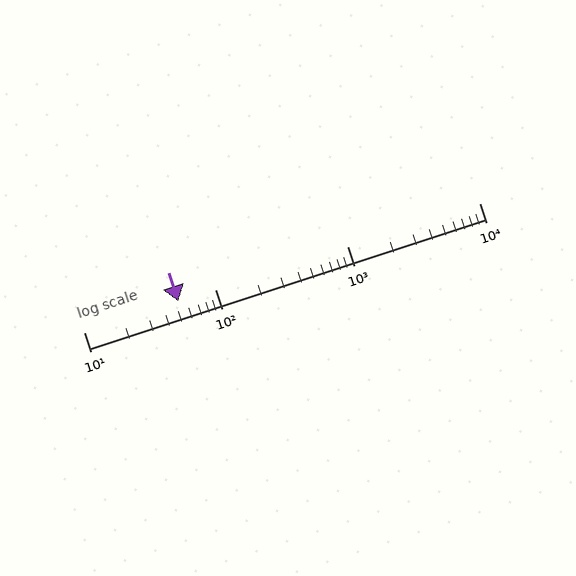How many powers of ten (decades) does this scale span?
The scale spans 3 decades, from 10 to 10000.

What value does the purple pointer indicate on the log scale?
The pointer indicates approximately 52.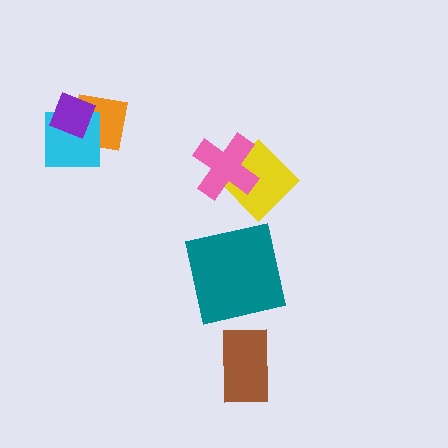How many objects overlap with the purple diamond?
2 objects overlap with the purple diamond.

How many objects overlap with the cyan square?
2 objects overlap with the cyan square.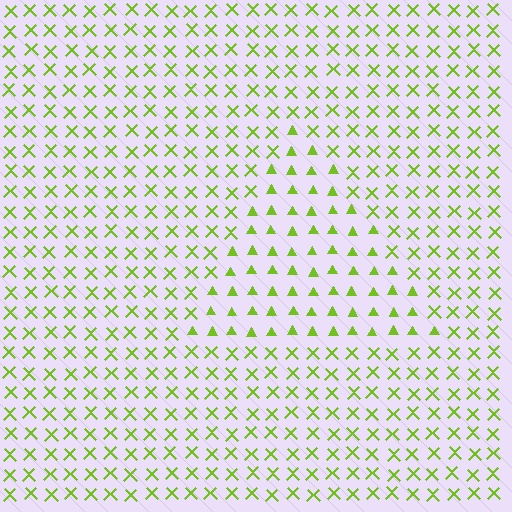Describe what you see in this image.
The image is filled with small lime elements arranged in a uniform grid. A triangle-shaped region contains triangles, while the surrounding area contains X marks. The boundary is defined purely by the change in element shape.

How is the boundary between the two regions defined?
The boundary is defined by a change in element shape: triangles inside vs. X marks outside. All elements share the same color and spacing.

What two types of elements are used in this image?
The image uses triangles inside the triangle region and X marks outside it.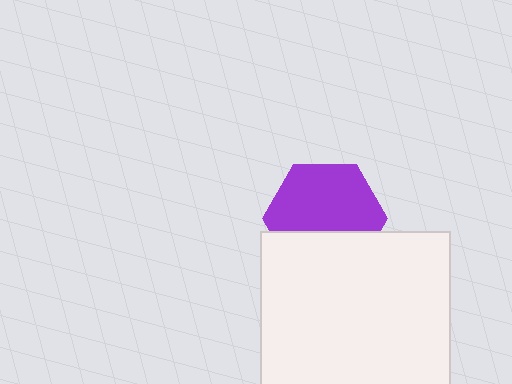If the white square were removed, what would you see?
You would see the complete purple hexagon.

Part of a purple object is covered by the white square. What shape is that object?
It is a hexagon.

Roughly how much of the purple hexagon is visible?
About half of it is visible (roughly 65%).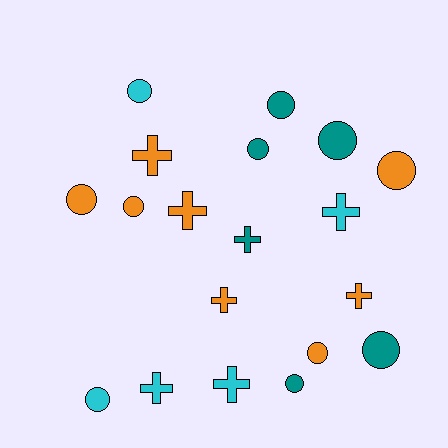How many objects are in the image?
There are 19 objects.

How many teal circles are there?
There are 5 teal circles.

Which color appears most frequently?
Orange, with 8 objects.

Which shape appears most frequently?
Circle, with 11 objects.